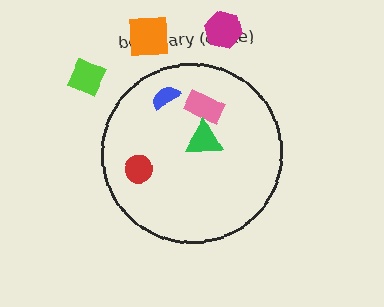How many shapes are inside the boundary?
4 inside, 3 outside.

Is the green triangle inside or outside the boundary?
Inside.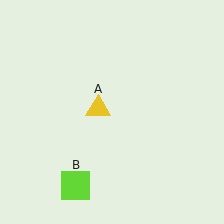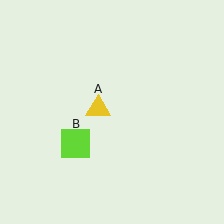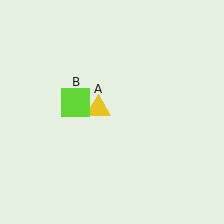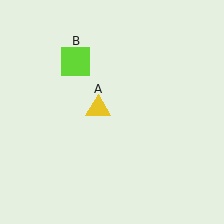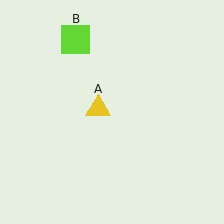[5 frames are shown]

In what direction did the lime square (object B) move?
The lime square (object B) moved up.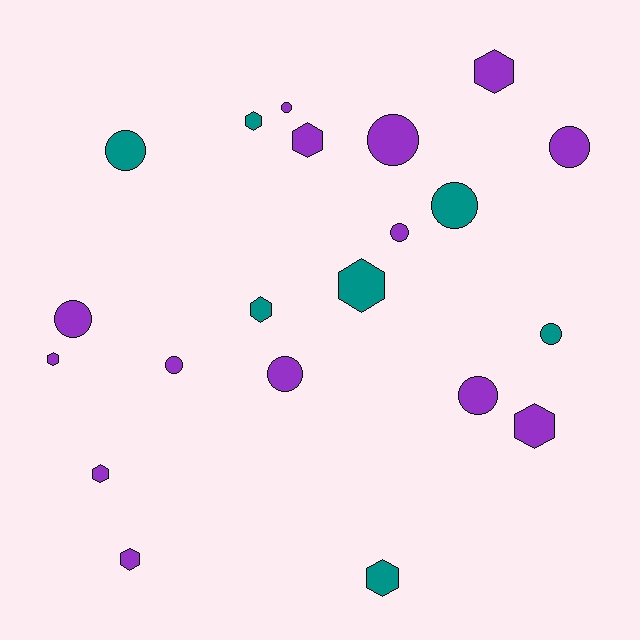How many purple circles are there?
There are 8 purple circles.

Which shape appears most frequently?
Circle, with 11 objects.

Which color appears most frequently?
Purple, with 14 objects.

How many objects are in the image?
There are 21 objects.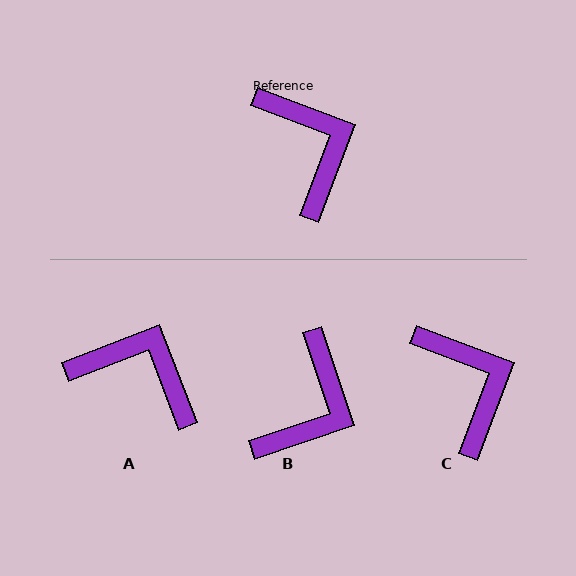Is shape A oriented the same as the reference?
No, it is off by about 42 degrees.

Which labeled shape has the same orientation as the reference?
C.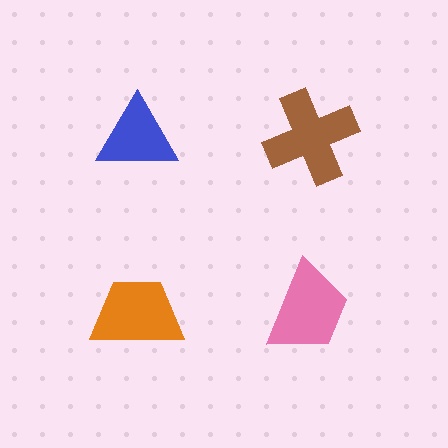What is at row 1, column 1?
A blue triangle.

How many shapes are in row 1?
2 shapes.